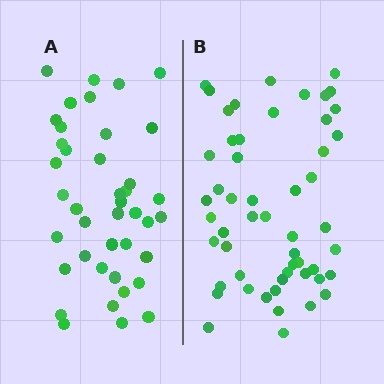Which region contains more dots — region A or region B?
Region B (the right region) has more dots.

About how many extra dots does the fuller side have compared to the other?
Region B has roughly 12 or so more dots than region A.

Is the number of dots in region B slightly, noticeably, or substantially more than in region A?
Region B has noticeably more, but not dramatically so. The ratio is roughly 1.3 to 1.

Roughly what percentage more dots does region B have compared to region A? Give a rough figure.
About 30% more.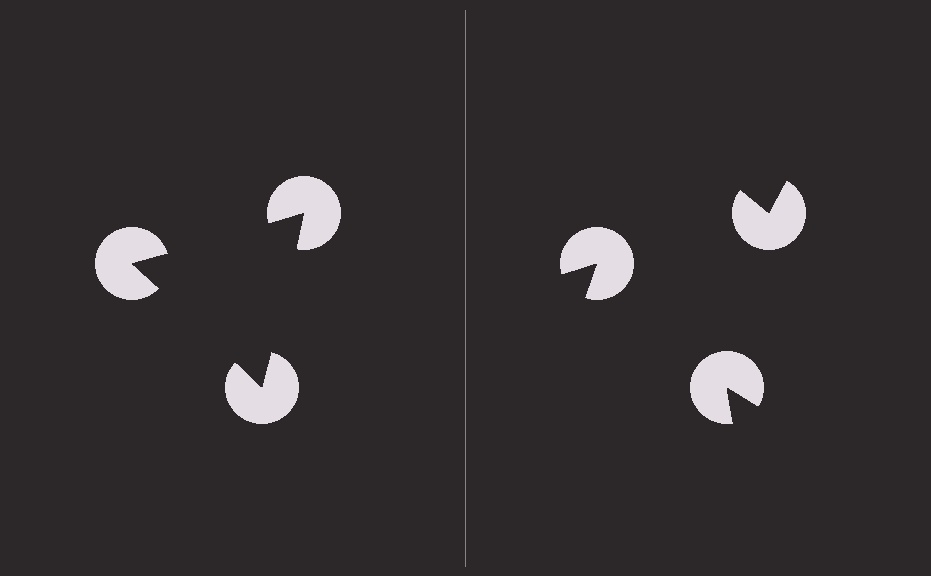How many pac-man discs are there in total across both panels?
6 — 3 on each side.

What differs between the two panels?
The pac-man discs are positioned identically on both sides; only the wedge orientations differ. On the left they align to a triangle; on the right they are misaligned.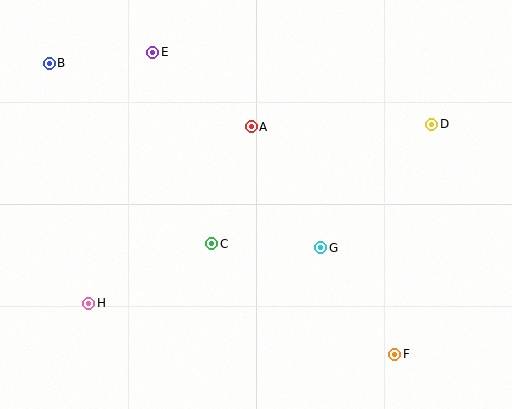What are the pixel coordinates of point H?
Point H is at (88, 303).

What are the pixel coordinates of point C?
Point C is at (212, 244).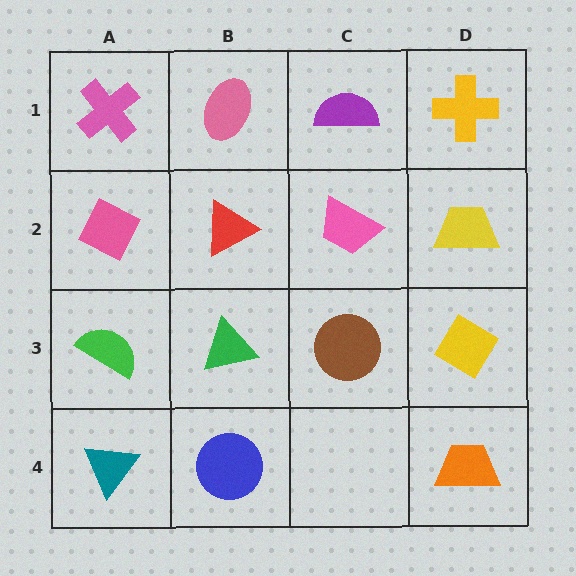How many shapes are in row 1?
4 shapes.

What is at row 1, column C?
A purple semicircle.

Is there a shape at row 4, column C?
No, that cell is empty.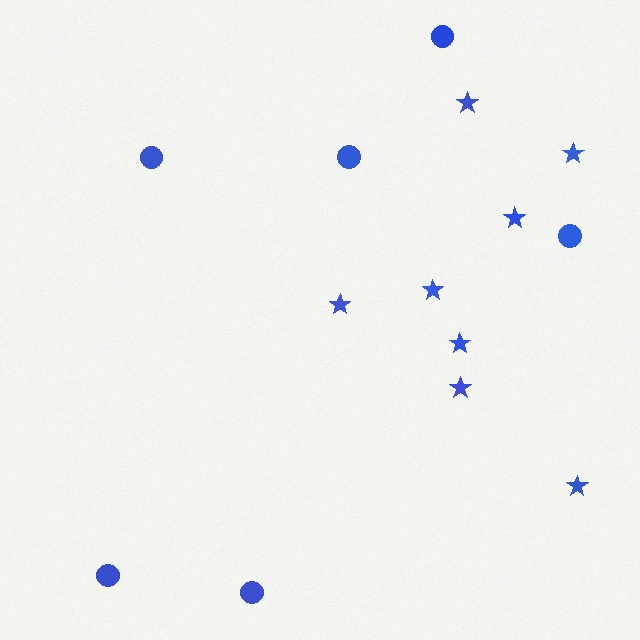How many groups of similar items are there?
There are 2 groups: one group of circles (6) and one group of stars (8).